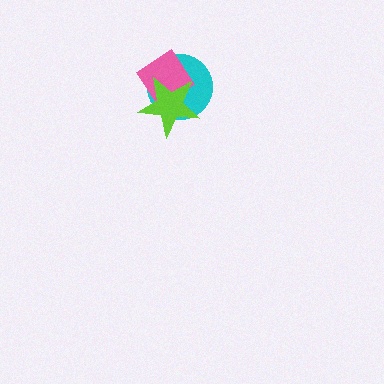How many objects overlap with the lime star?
2 objects overlap with the lime star.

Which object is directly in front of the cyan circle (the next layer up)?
The pink diamond is directly in front of the cyan circle.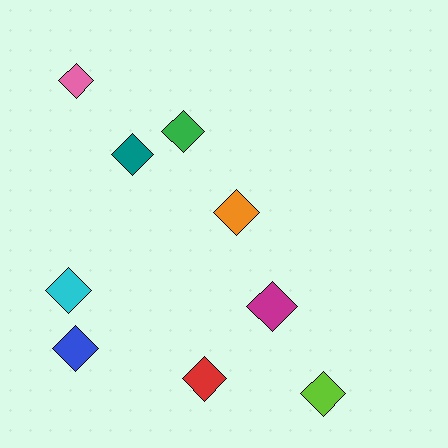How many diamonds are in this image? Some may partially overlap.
There are 9 diamonds.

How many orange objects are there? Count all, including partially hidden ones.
There is 1 orange object.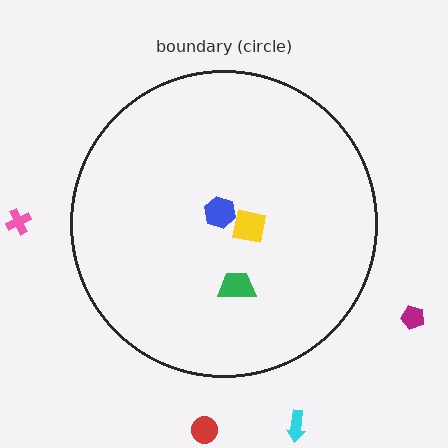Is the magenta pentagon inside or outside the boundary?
Outside.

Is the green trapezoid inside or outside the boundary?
Inside.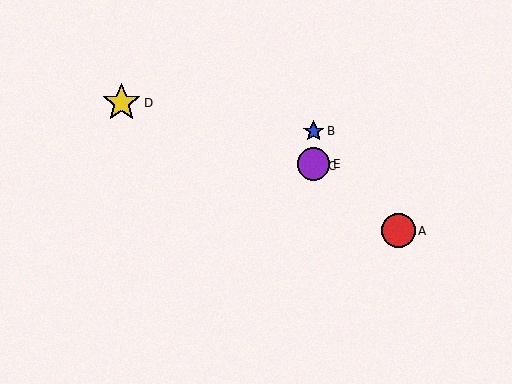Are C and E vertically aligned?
Yes, both are at x≈314.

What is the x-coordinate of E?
Object E is at x≈314.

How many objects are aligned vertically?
3 objects (B, C, E) are aligned vertically.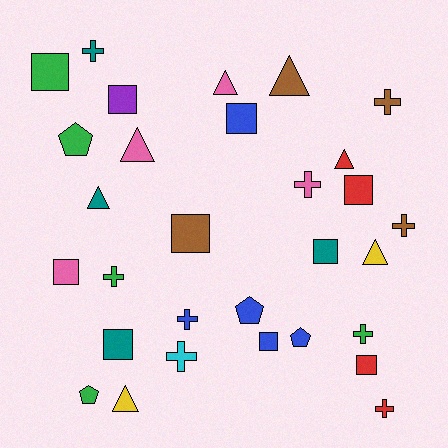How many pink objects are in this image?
There are 4 pink objects.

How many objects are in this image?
There are 30 objects.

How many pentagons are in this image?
There are 4 pentagons.